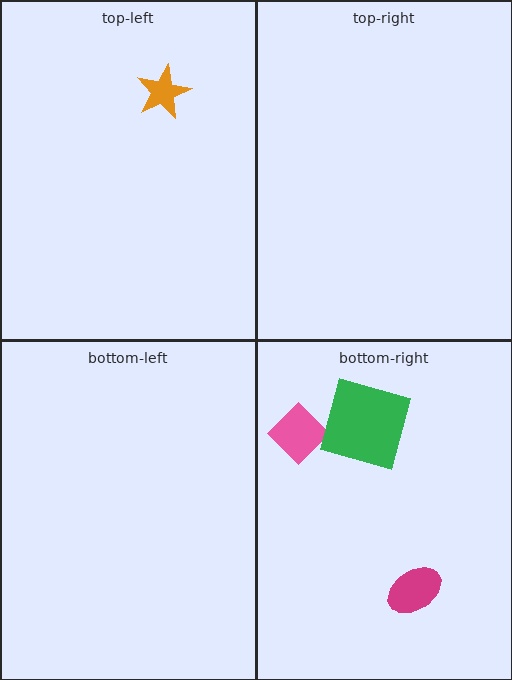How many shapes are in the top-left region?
1.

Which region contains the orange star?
The top-left region.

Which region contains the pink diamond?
The bottom-right region.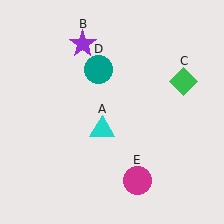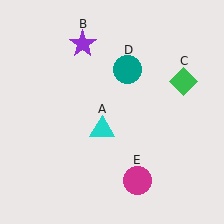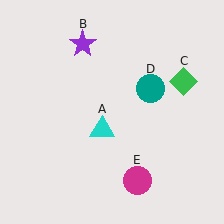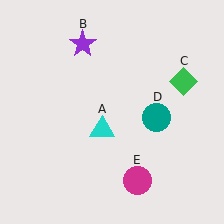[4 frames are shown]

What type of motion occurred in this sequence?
The teal circle (object D) rotated clockwise around the center of the scene.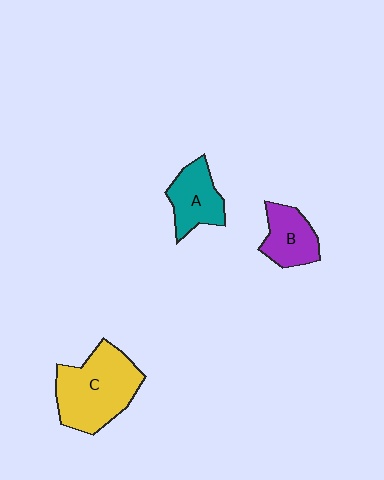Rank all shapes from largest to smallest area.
From largest to smallest: C (yellow), A (teal), B (purple).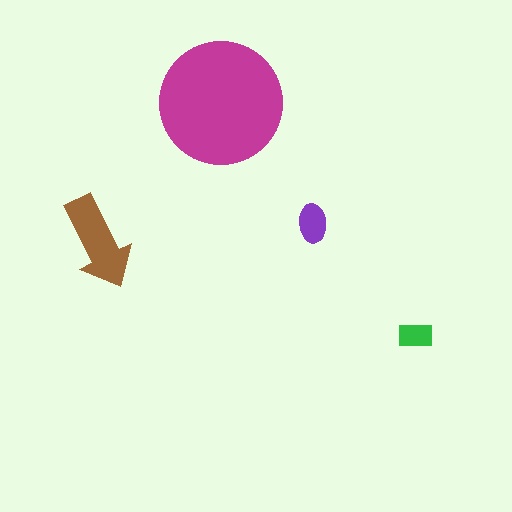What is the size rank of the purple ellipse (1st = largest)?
3rd.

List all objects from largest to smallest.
The magenta circle, the brown arrow, the purple ellipse, the green rectangle.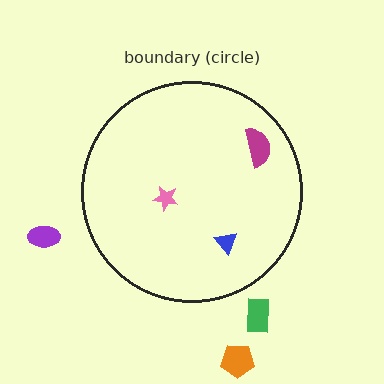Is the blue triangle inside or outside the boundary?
Inside.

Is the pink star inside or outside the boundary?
Inside.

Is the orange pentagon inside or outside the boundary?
Outside.